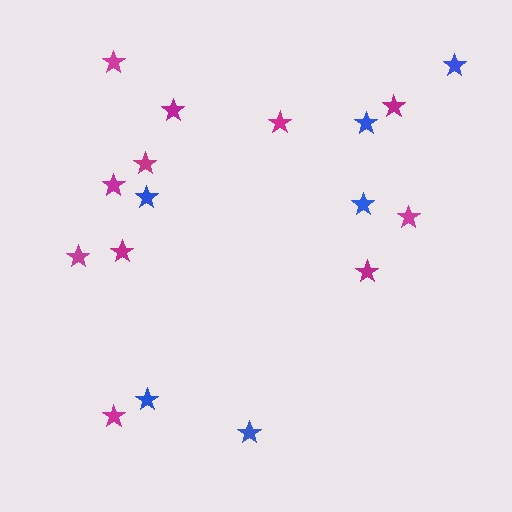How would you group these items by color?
There are 2 groups: one group of magenta stars (11) and one group of blue stars (6).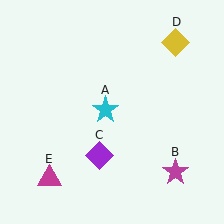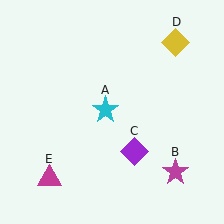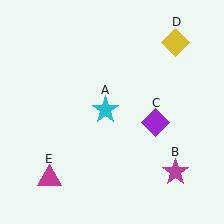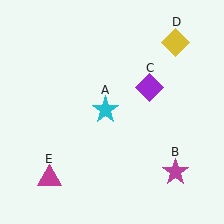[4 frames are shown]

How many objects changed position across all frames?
1 object changed position: purple diamond (object C).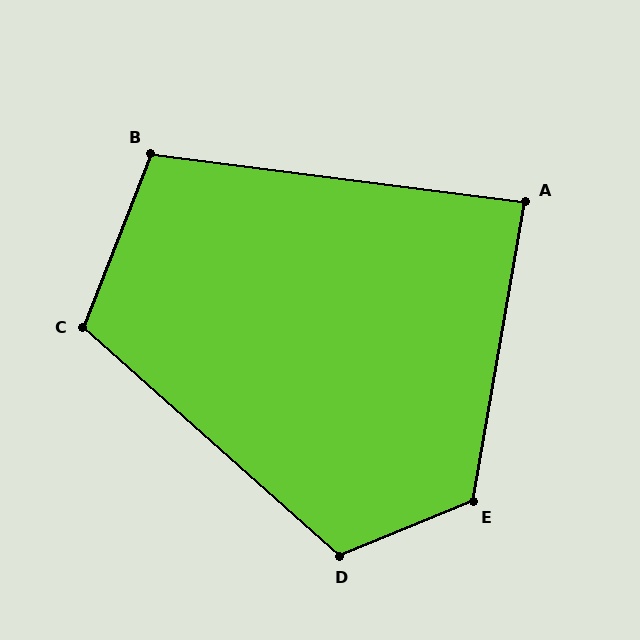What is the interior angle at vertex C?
Approximately 110 degrees (obtuse).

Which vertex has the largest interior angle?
E, at approximately 122 degrees.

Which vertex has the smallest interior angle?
A, at approximately 87 degrees.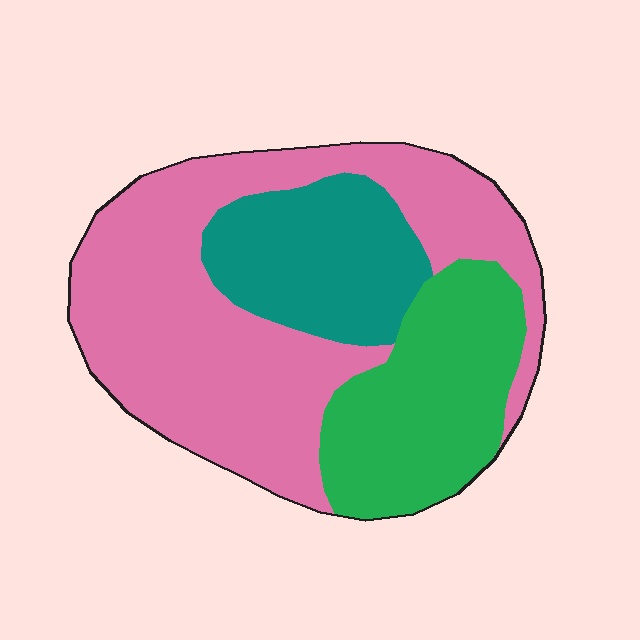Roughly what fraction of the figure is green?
Green covers roughly 25% of the figure.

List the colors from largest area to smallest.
From largest to smallest: pink, green, teal.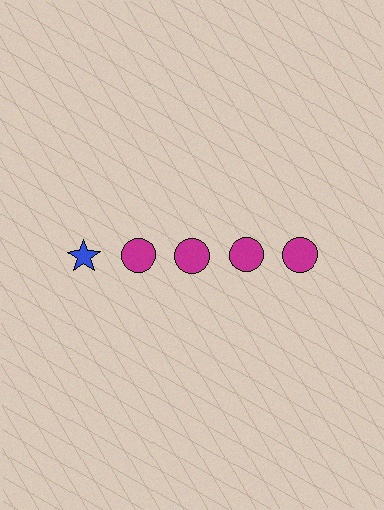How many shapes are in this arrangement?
There are 5 shapes arranged in a grid pattern.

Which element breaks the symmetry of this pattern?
The blue star in the top row, leftmost column breaks the symmetry. All other shapes are magenta circles.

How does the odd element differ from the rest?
It differs in both color (blue instead of magenta) and shape (star instead of circle).